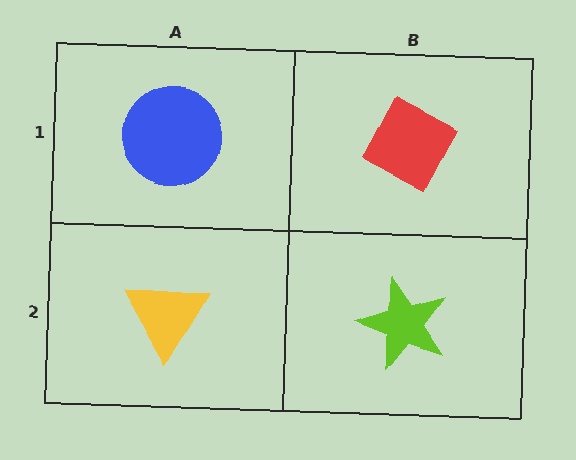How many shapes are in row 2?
2 shapes.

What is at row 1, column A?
A blue circle.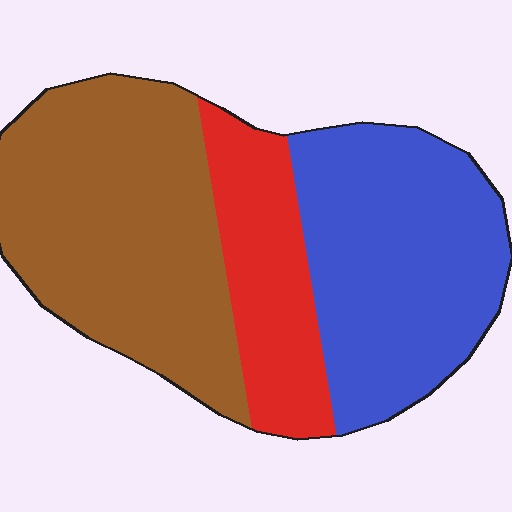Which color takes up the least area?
Red, at roughly 20%.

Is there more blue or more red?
Blue.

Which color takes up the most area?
Brown, at roughly 45%.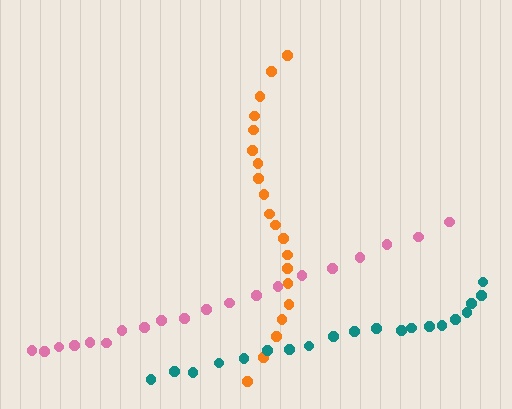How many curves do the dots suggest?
There are 3 distinct paths.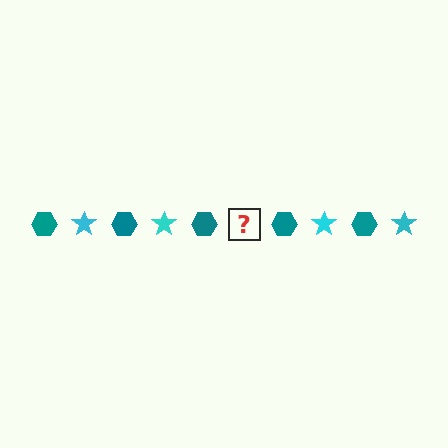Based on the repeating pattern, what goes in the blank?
The blank should be a cyan star.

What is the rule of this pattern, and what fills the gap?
The rule is that the pattern alternates between teal hexagon and cyan star. The gap should be filled with a cyan star.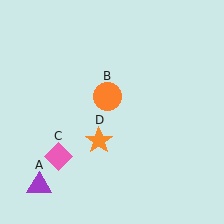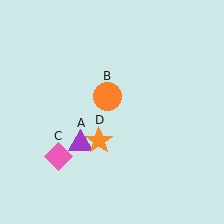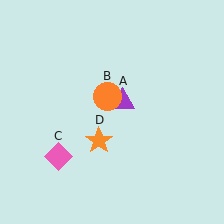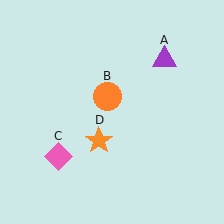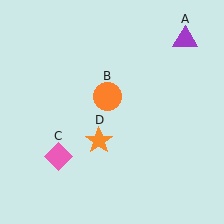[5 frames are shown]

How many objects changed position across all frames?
1 object changed position: purple triangle (object A).